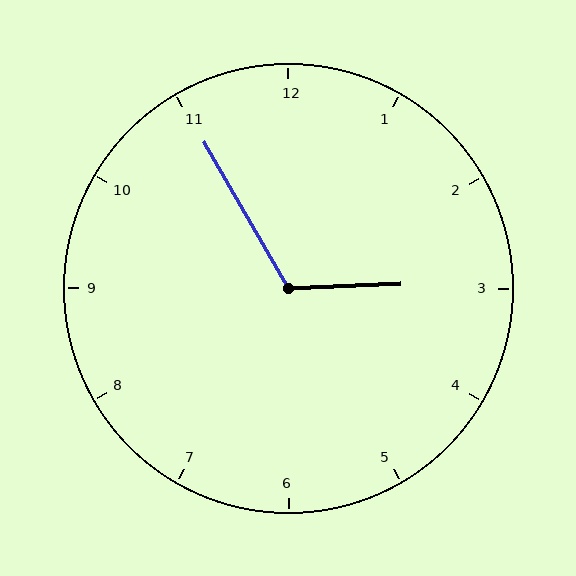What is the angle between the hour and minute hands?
Approximately 118 degrees.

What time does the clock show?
2:55.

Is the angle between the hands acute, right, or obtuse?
It is obtuse.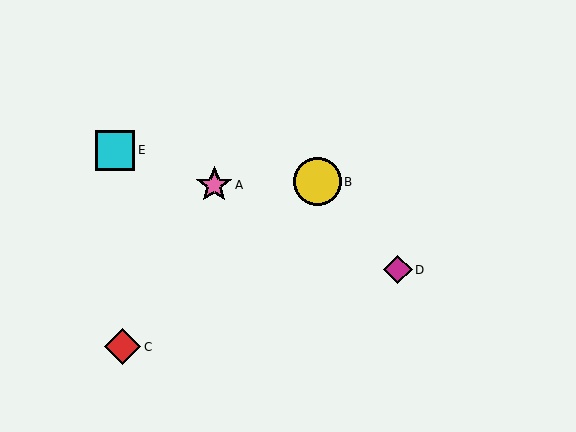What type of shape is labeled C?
Shape C is a red diamond.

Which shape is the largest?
The yellow circle (labeled B) is the largest.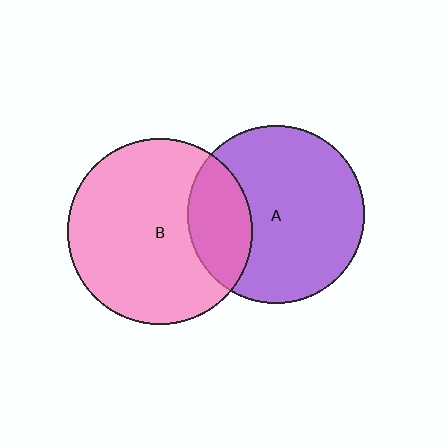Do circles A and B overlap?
Yes.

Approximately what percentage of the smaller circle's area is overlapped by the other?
Approximately 25%.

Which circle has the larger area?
Circle B (pink).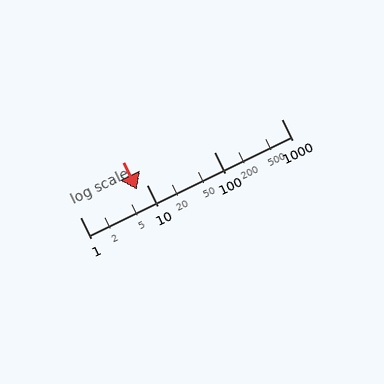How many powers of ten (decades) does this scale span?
The scale spans 3 decades, from 1 to 1000.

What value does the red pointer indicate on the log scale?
The pointer indicates approximately 7.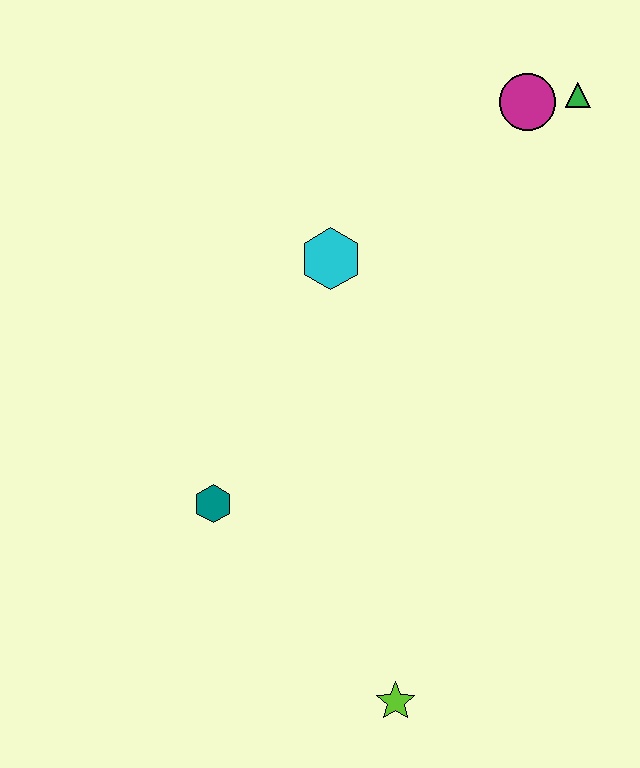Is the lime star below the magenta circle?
Yes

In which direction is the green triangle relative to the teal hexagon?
The green triangle is above the teal hexagon.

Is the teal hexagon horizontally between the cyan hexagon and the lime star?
No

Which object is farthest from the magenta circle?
The lime star is farthest from the magenta circle.